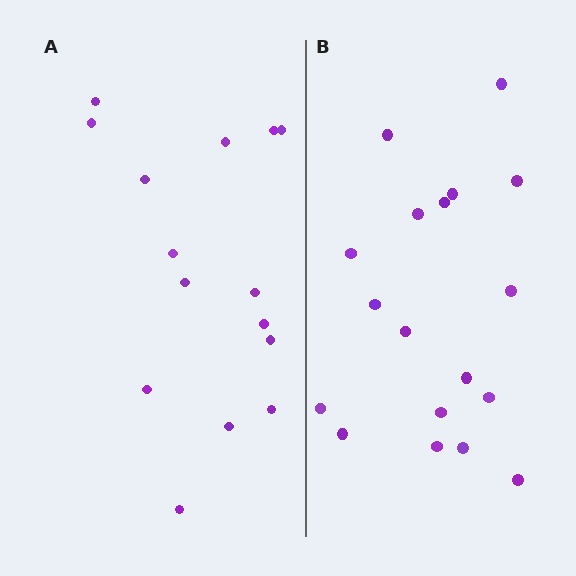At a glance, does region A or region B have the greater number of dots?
Region B (the right region) has more dots.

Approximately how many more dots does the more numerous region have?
Region B has just a few more — roughly 2 or 3 more dots than region A.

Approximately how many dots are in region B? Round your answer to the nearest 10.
About 20 dots. (The exact count is 18, which rounds to 20.)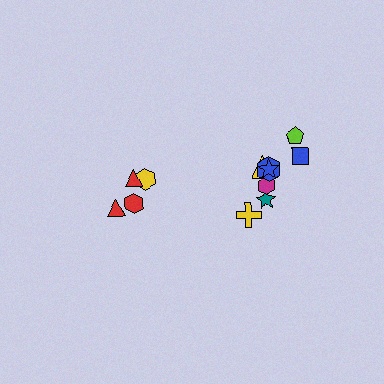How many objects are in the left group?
There are 4 objects.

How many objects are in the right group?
There are 8 objects.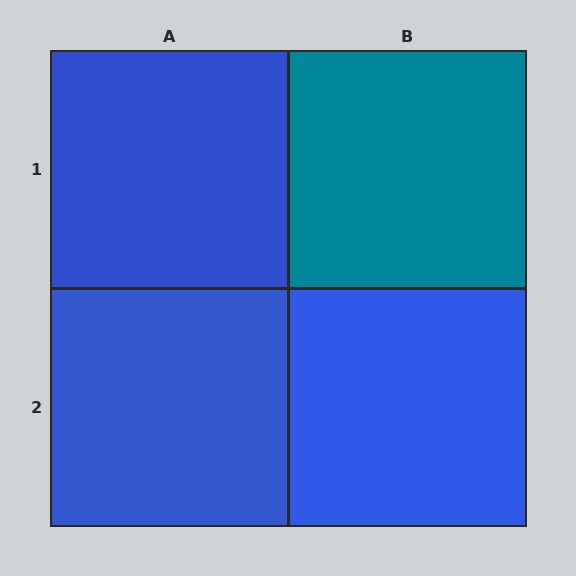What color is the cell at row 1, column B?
Teal.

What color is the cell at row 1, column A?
Blue.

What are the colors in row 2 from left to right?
Blue, blue.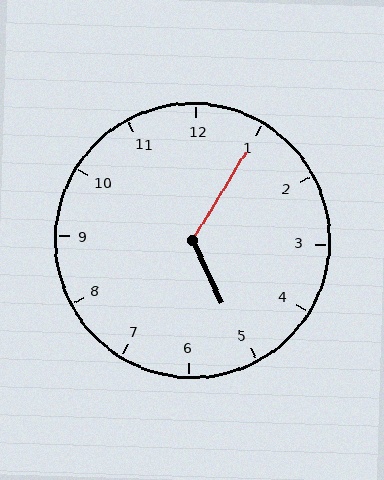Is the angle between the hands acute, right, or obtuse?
It is obtuse.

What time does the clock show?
5:05.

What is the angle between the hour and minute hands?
Approximately 122 degrees.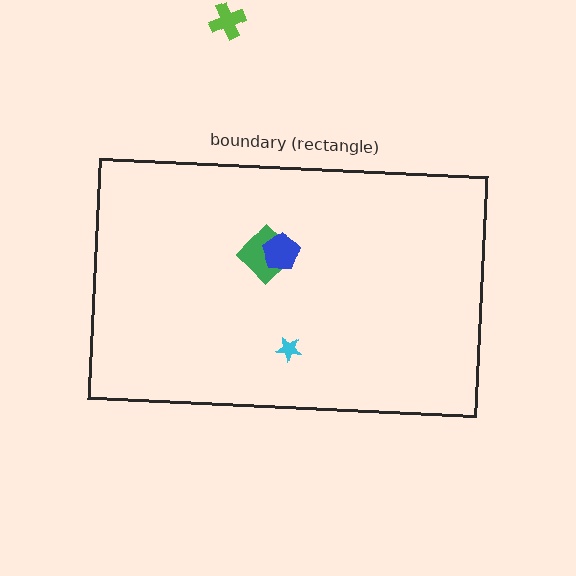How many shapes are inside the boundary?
3 inside, 1 outside.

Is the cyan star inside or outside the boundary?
Inside.